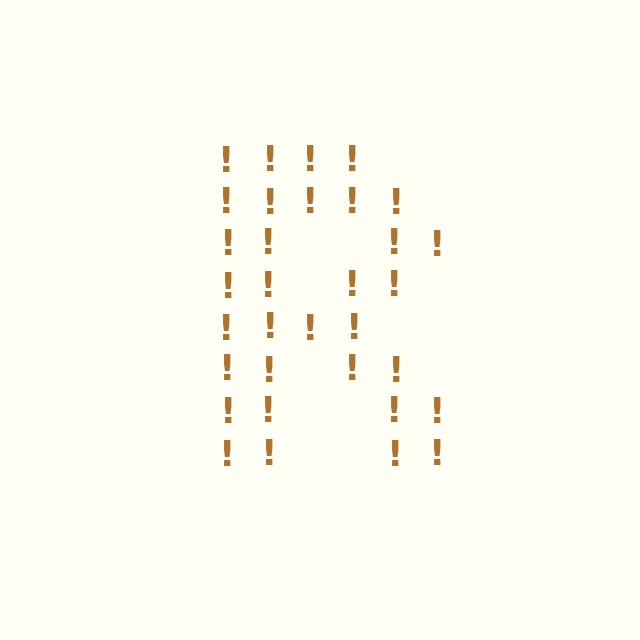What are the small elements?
The small elements are exclamation marks.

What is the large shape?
The large shape is the letter R.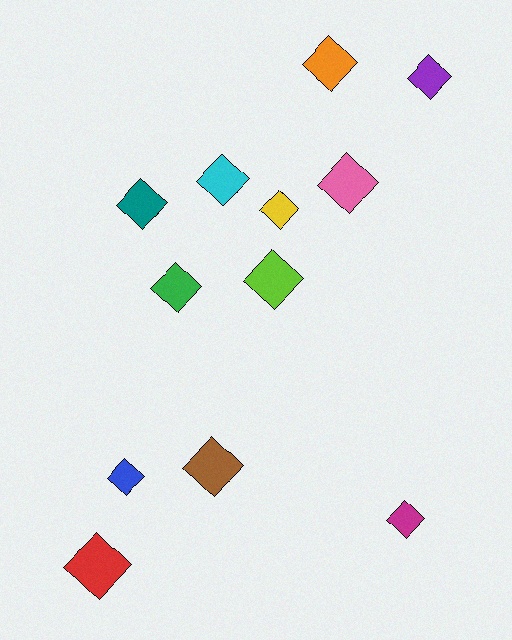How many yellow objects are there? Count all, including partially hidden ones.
There is 1 yellow object.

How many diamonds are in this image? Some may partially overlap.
There are 12 diamonds.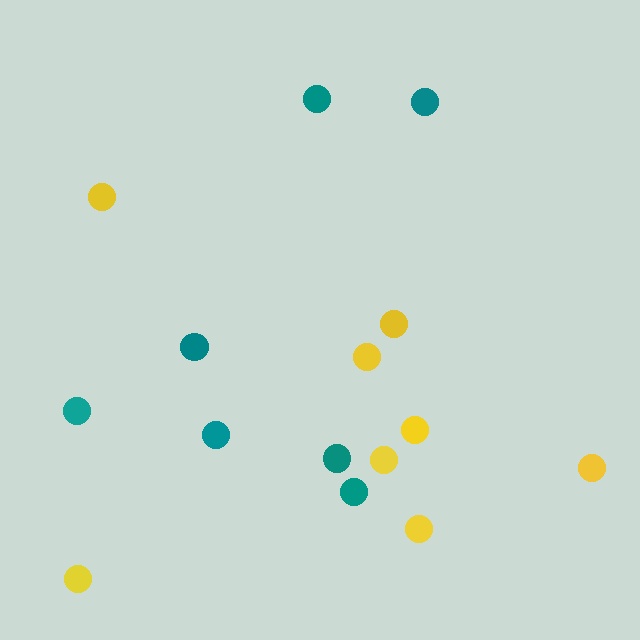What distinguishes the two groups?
There are 2 groups: one group of teal circles (7) and one group of yellow circles (8).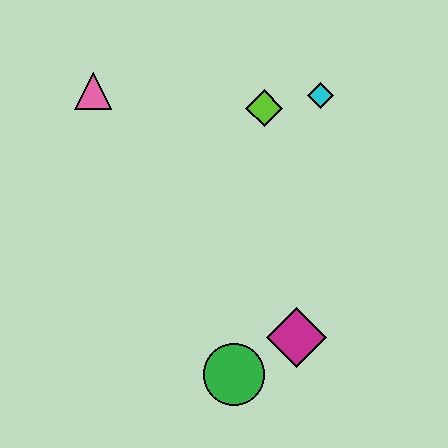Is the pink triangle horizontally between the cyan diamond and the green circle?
No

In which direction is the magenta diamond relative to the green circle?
The magenta diamond is to the right of the green circle.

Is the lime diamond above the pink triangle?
No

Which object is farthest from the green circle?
The pink triangle is farthest from the green circle.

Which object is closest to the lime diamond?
The cyan diamond is closest to the lime diamond.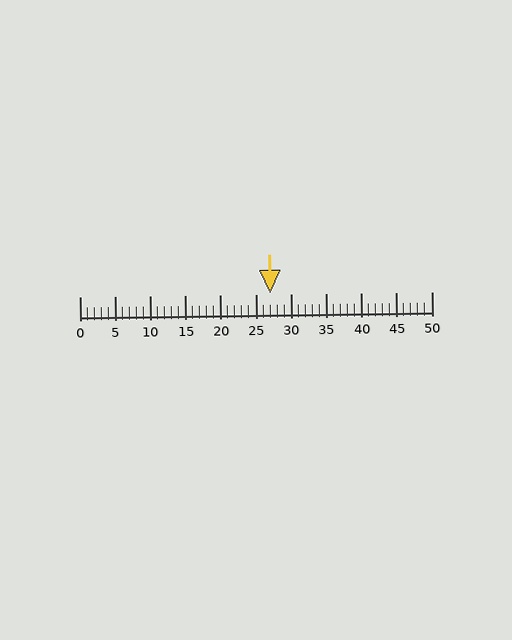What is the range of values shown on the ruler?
The ruler shows values from 0 to 50.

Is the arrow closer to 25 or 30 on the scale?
The arrow is closer to 25.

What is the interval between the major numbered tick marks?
The major tick marks are spaced 5 units apart.